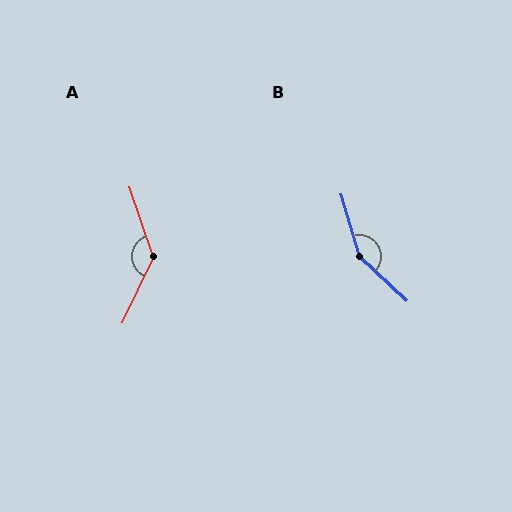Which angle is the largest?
B, at approximately 150 degrees.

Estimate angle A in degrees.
Approximately 136 degrees.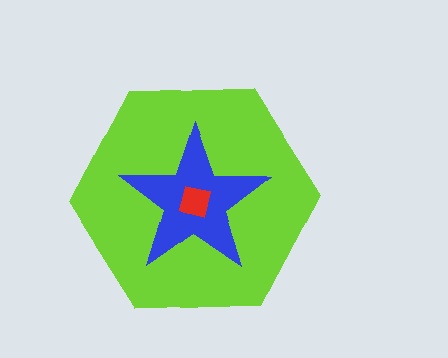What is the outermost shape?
The lime hexagon.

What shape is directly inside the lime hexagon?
The blue star.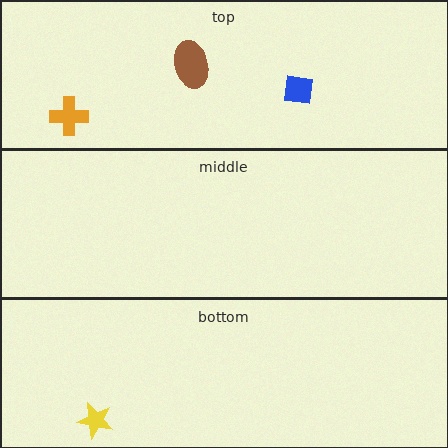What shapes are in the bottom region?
The yellow star.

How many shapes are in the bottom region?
1.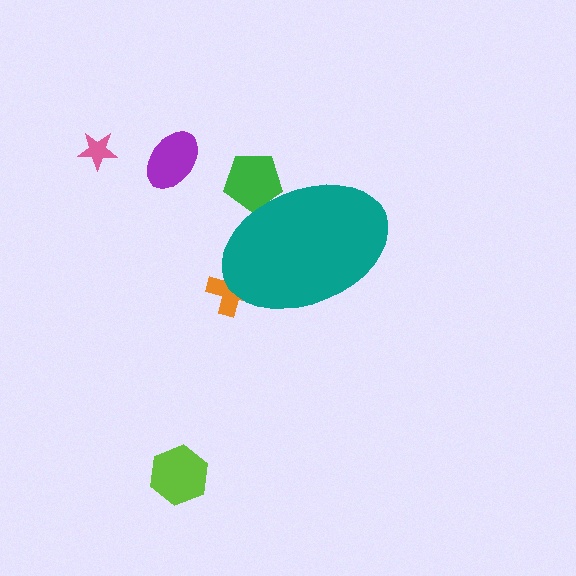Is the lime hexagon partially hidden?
No, the lime hexagon is fully visible.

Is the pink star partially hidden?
No, the pink star is fully visible.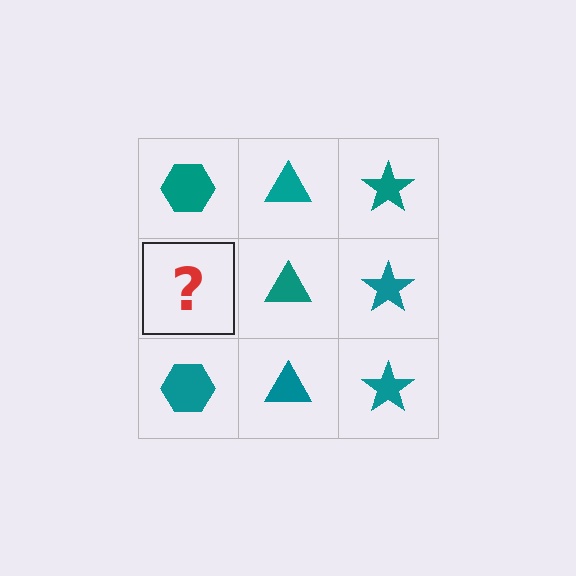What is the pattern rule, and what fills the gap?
The rule is that each column has a consistent shape. The gap should be filled with a teal hexagon.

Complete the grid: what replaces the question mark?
The question mark should be replaced with a teal hexagon.